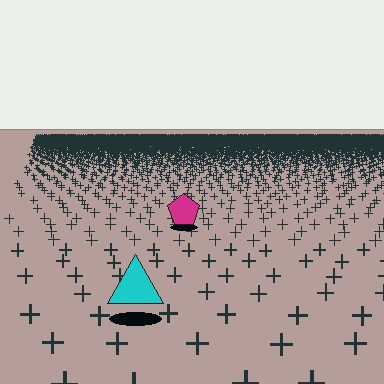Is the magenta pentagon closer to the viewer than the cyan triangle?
No. The cyan triangle is closer — you can tell from the texture gradient: the ground texture is coarser near it.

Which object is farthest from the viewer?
The magenta pentagon is farthest from the viewer. It appears smaller and the ground texture around it is denser.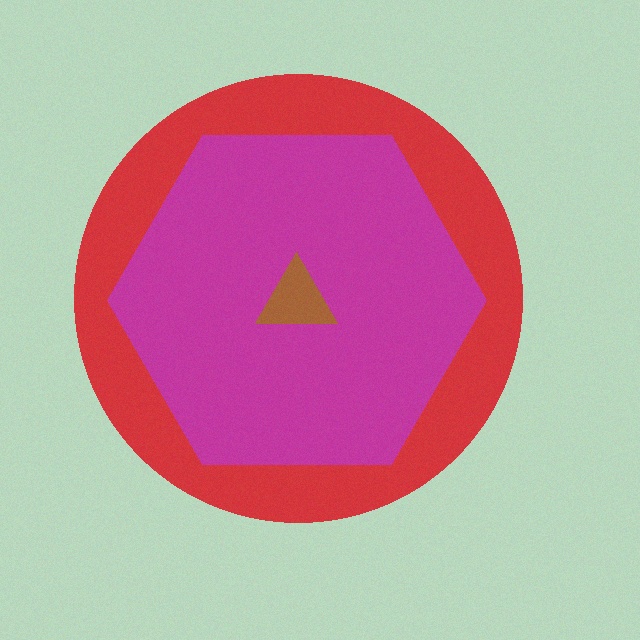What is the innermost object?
The brown triangle.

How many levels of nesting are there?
3.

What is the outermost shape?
The red circle.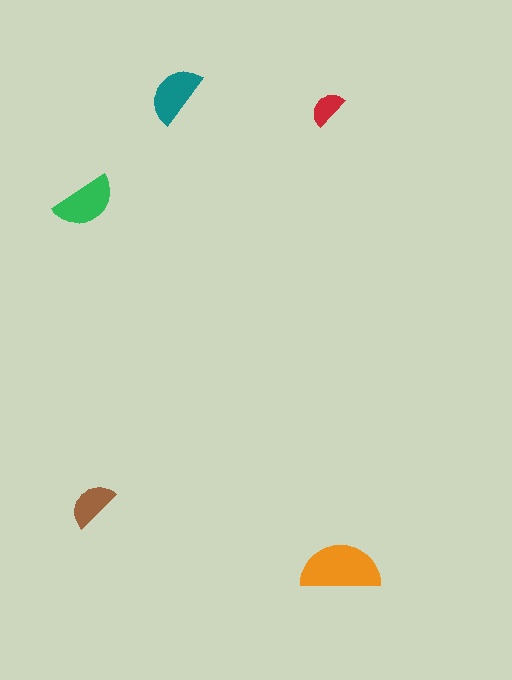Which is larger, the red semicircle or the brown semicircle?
The brown one.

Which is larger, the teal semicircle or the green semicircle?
The green one.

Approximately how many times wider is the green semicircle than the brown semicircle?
About 1.5 times wider.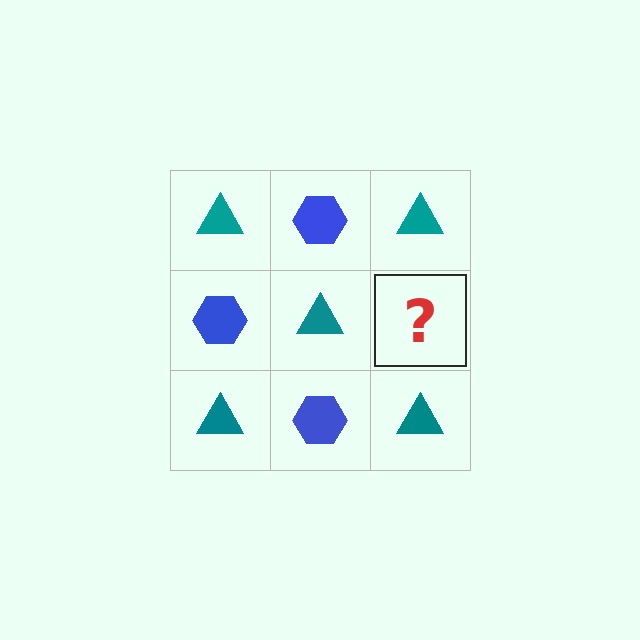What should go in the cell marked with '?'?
The missing cell should contain a blue hexagon.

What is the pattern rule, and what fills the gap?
The rule is that it alternates teal triangle and blue hexagon in a checkerboard pattern. The gap should be filled with a blue hexagon.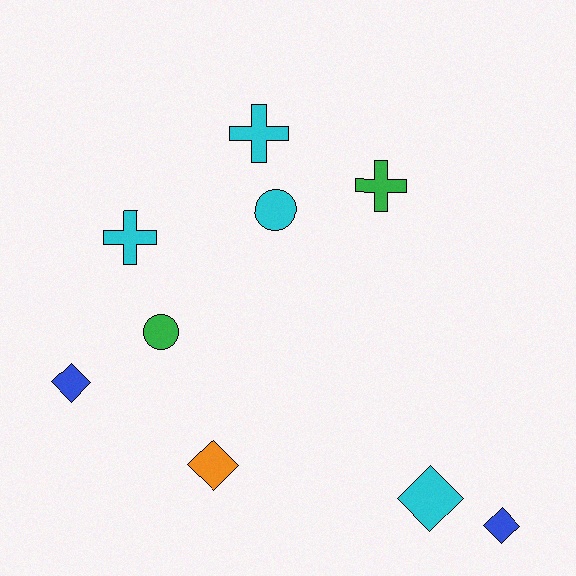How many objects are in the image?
There are 9 objects.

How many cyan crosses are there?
There are 2 cyan crosses.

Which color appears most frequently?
Cyan, with 4 objects.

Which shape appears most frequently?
Diamond, with 4 objects.